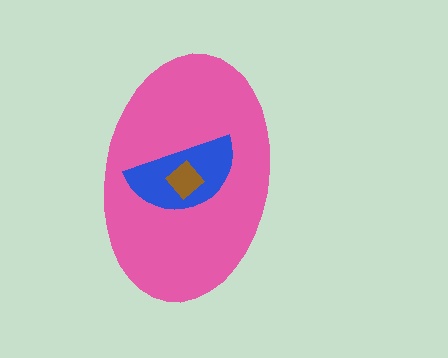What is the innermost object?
The brown diamond.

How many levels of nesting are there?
3.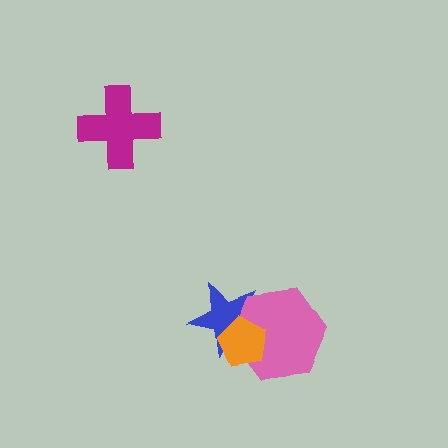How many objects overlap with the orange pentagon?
2 objects overlap with the orange pentagon.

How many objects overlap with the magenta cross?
0 objects overlap with the magenta cross.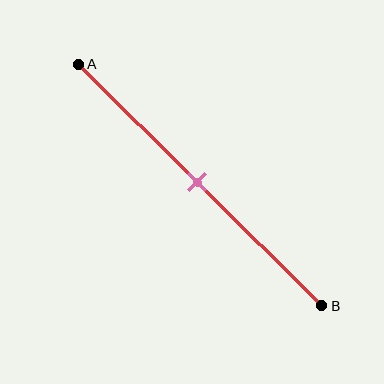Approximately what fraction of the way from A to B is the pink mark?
The pink mark is approximately 50% of the way from A to B.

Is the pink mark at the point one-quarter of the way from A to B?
No, the mark is at about 50% from A, not at the 25% one-quarter point.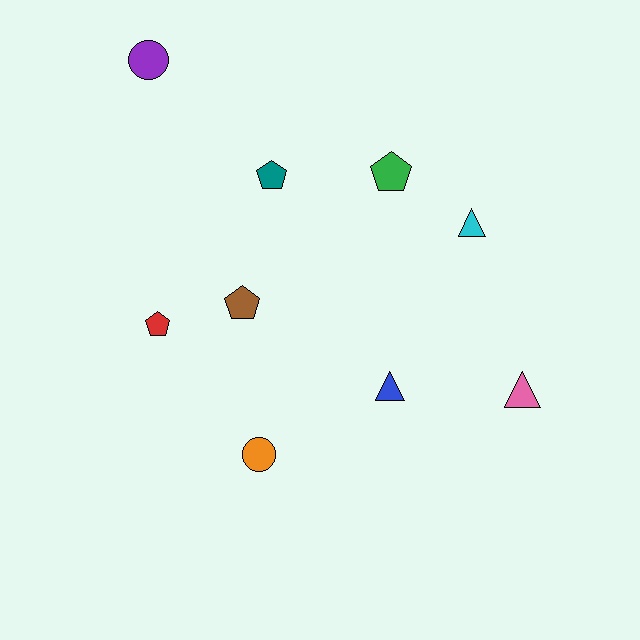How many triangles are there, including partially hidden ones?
There are 3 triangles.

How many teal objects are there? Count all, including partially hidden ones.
There is 1 teal object.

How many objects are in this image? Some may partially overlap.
There are 9 objects.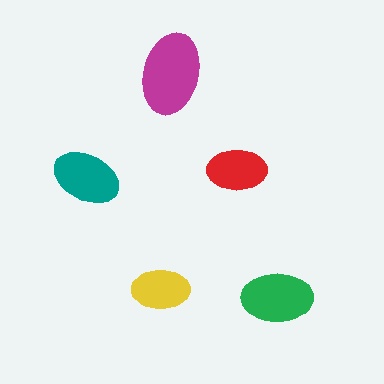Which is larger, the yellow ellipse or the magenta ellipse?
The magenta one.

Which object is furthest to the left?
The teal ellipse is leftmost.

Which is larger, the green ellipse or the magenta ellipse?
The magenta one.